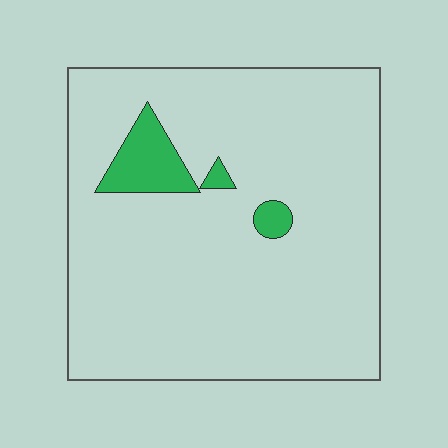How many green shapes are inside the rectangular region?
3.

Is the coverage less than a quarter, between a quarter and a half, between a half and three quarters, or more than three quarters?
Less than a quarter.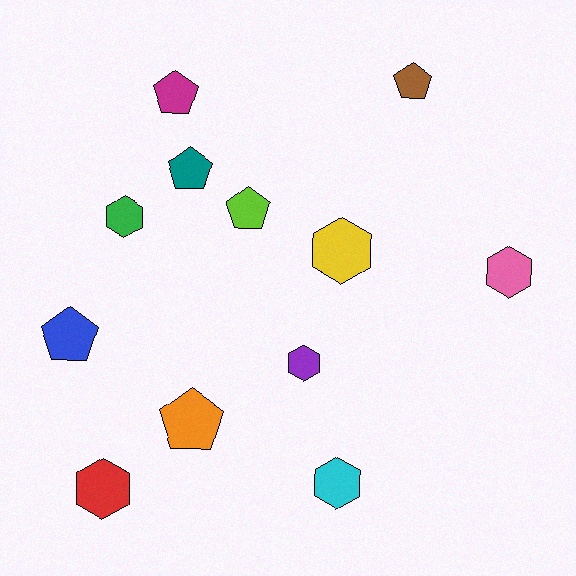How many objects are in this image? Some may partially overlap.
There are 12 objects.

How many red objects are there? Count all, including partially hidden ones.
There is 1 red object.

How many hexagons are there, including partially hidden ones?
There are 6 hexagons.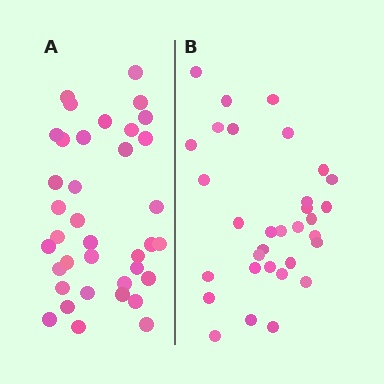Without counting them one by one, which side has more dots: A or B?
Region A (the left region) has more dots.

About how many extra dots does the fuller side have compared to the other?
Region A has about 5 more dots than region B.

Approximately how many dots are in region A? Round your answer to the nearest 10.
About 40 dots. (The exact count is 37, which rounds to 40.)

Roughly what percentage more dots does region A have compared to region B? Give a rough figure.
About 15% more.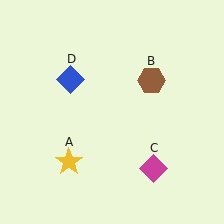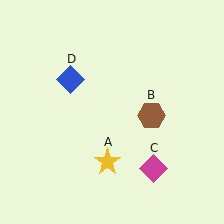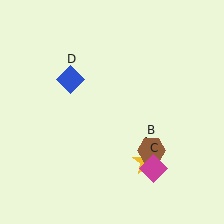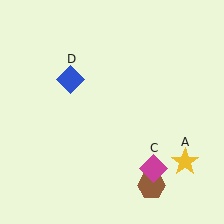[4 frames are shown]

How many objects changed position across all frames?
2 objects changed position: yellow star (object A), brown hexagon (object B).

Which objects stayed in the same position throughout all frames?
Magenta diamond (object C) and blue diamond (object D) remained stationary.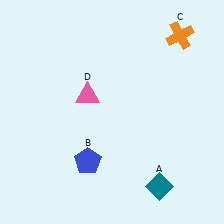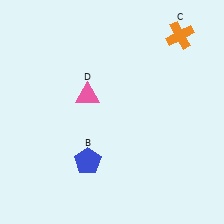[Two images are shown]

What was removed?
The teal diamond (A) was removed in Image 2.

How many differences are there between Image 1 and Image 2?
There is 1 difference between the two images.